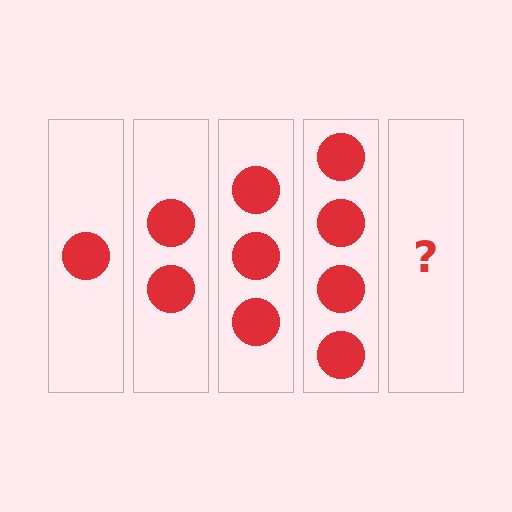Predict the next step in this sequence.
The next step is 5 circles.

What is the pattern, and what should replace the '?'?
The pattern is that each step adds one more circle. The '?' should be 5 circles.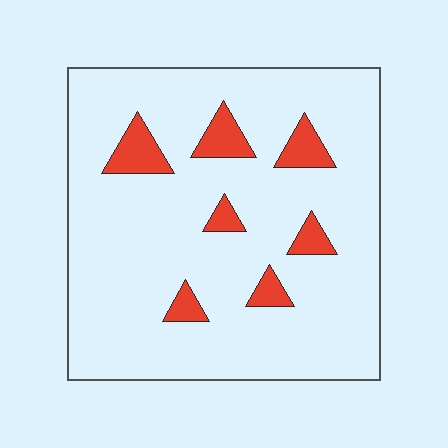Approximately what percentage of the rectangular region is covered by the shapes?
Approximately 10%.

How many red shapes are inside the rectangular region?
7.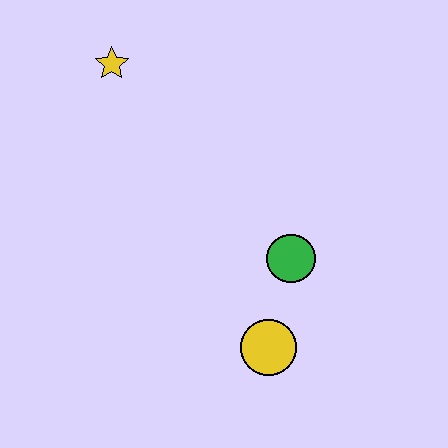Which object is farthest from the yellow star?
The yellow circle is farthest from the yellow star.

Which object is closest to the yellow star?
The green circle is closest to the yellow star.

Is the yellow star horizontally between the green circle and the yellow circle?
No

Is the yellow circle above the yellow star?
No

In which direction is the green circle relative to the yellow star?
The green circle is below the yellow star.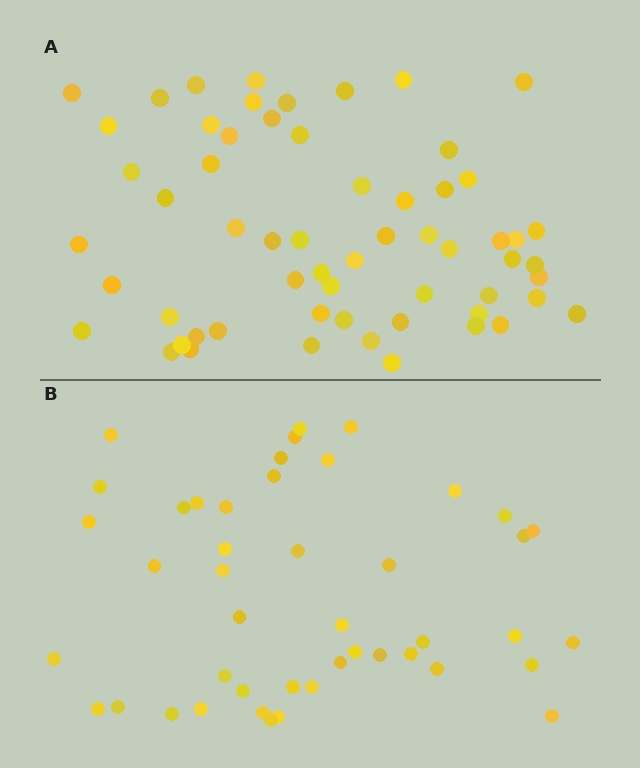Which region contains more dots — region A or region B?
Region A (the top region) has more dots.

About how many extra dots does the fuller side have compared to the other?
Region A has approximately 15 more dots than region B.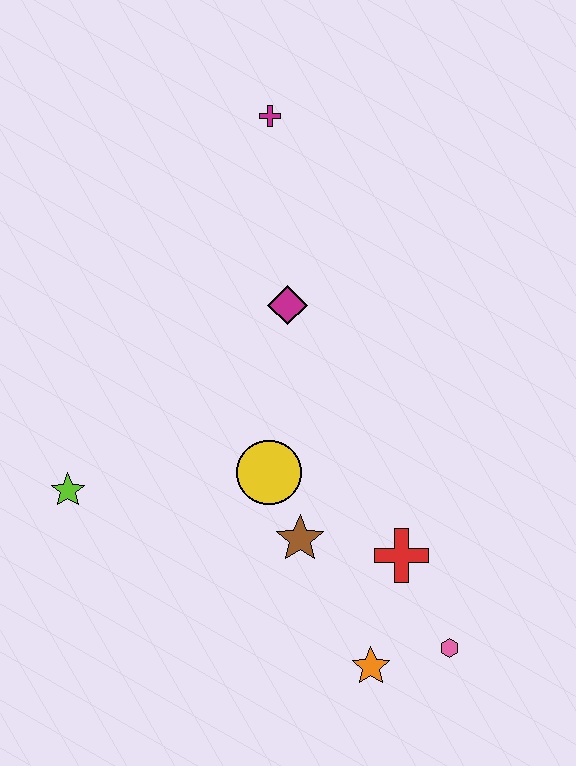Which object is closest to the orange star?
The pink hexagon is closest to the orange star.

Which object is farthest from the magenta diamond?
The pink hexagon is farthest from the magenta diamond.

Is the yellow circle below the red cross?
No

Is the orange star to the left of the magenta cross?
No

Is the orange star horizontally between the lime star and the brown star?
No